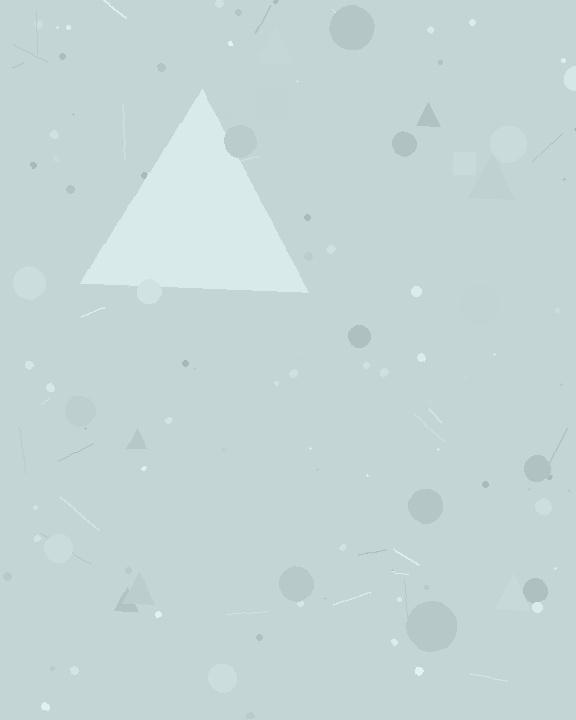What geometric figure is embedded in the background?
A triangle is embedded in the background.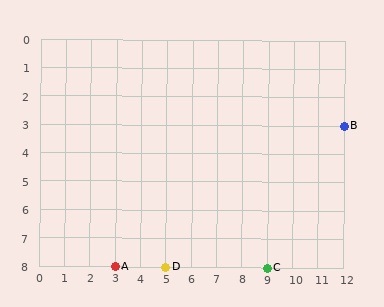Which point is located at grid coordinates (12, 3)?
Point B is at (12, 3).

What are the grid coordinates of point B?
Point B is at grid coordinates (12, 3).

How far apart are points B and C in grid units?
Points B and C are 3 columns and 5 rows apart (about 5.8 grid units diagonally).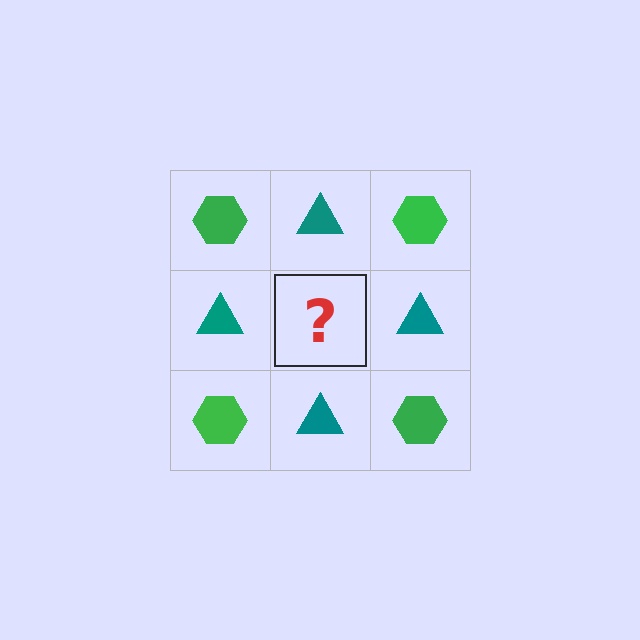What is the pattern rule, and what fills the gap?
The rule is that it alternates green hexagon and teal triangle in a checkerboard pattern. The gap should be filled with a green hexagon.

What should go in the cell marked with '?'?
The missing cell should contain a green hexagon.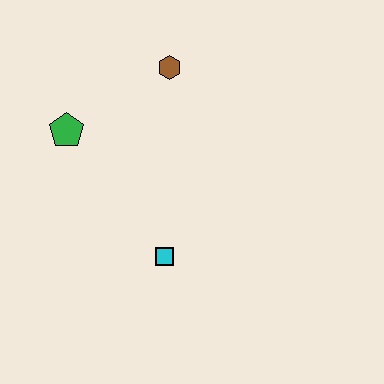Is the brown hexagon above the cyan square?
Yes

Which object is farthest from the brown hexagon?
The cyan square is farthest from the brown hexagon.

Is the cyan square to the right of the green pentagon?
Yes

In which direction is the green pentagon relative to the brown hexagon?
The green pentagon is to the left of the brown hexagon.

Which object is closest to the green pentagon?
The brown hexagon is closest to the green pentagon.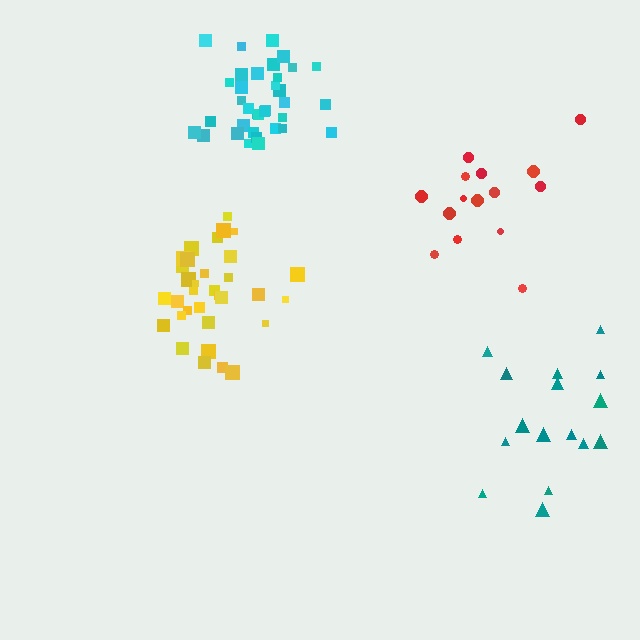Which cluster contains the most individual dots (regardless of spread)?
Cyan (35).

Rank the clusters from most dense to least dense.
cyan, yellow, teal, red.